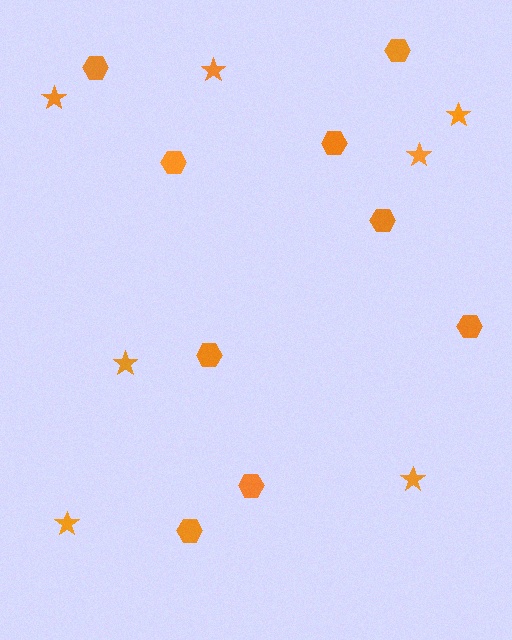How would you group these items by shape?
There are 2 groups: one group of stars (7) and one group of hexagons (9).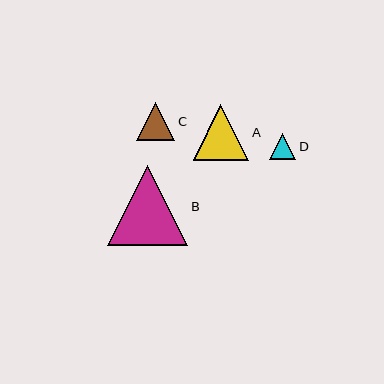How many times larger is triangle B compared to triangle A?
Triangle B is approximately 1.4 times the size of triangle A.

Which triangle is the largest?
Triangle B is the largest with a size of approximately 80 pixels.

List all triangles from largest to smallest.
From largest to smallest: B, A, C, D.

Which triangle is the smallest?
Triangle D is the smallest with a size of approximately 26 pixels.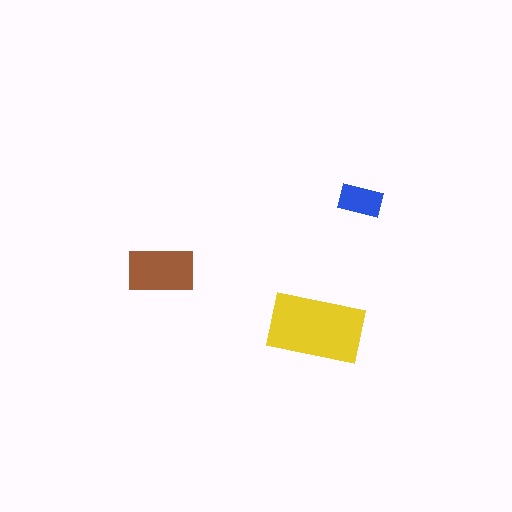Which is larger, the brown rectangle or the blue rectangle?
The brown one.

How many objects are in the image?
There are 3 objects in the image.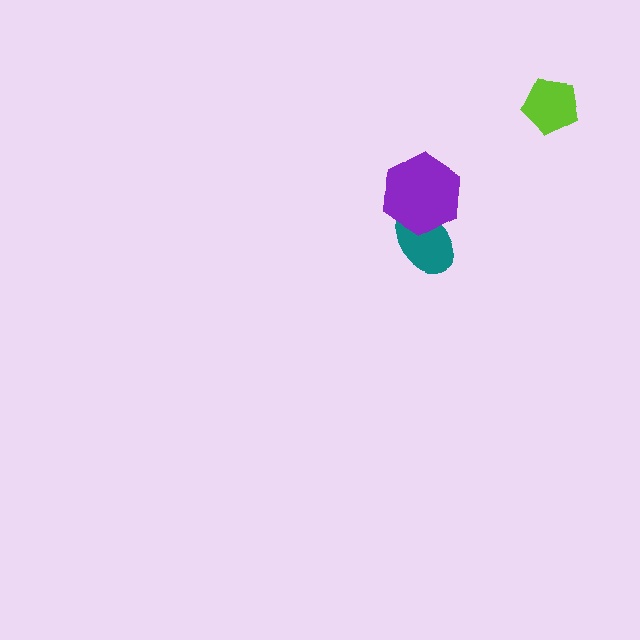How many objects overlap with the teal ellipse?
1 object overlaps with the teal ellipse.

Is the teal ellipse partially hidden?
Yes, it is partially covered by another shape.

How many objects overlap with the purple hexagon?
1 object overlaps with the purple hexagon.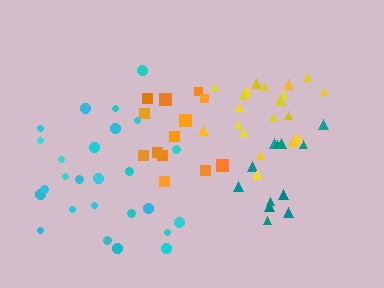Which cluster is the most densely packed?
Yellow.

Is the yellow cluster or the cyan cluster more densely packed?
Yellow.